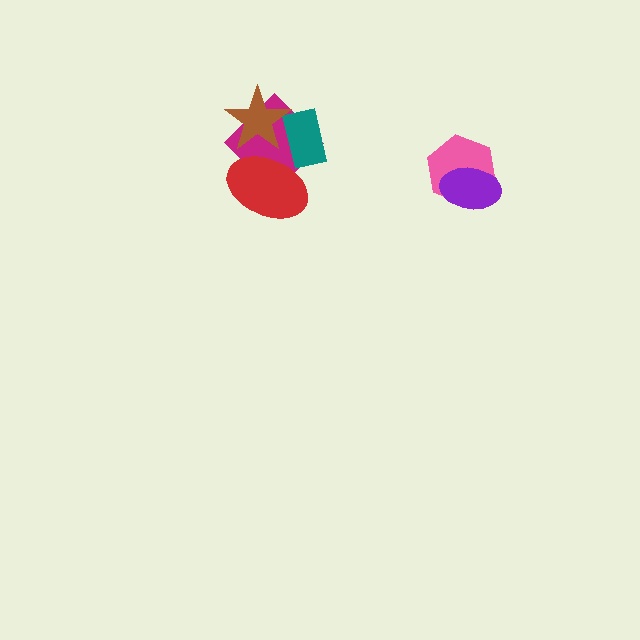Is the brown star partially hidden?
No, no other shape covers it.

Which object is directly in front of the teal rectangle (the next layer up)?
The red ellipse is directly in front of the teal rectangle.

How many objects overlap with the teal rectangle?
3 objects overlap with the teal rectangle.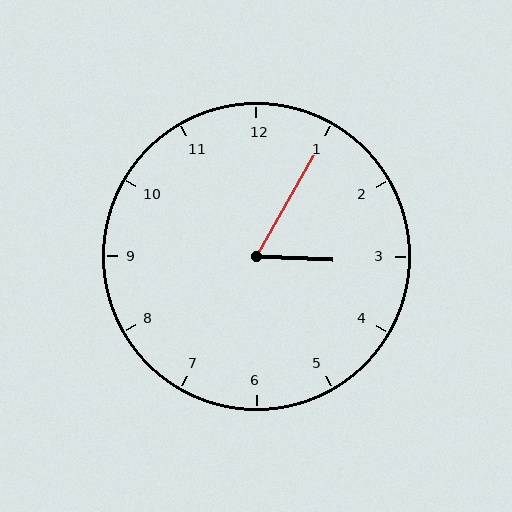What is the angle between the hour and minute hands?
Approximately 62 degrees.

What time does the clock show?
3:05.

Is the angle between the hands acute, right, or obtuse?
It is acute.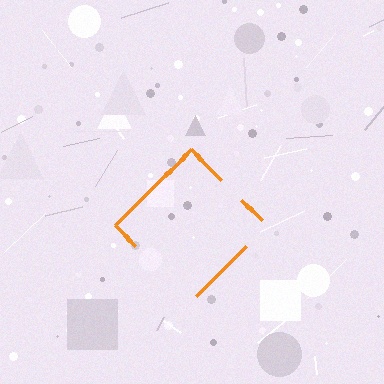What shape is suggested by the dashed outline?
The dashed outline suggests a diamond.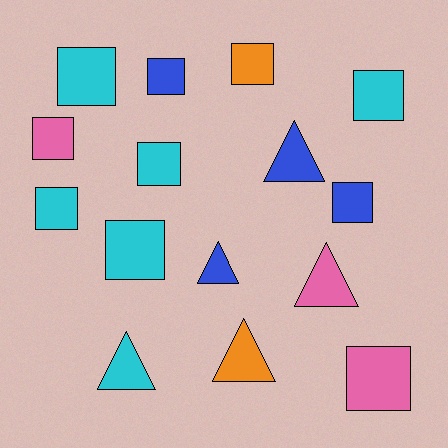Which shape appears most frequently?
Square, with 10 objects.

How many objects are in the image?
There are 15 objects.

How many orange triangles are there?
There is 1 orange triangle.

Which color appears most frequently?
Cyan, with 6 objects.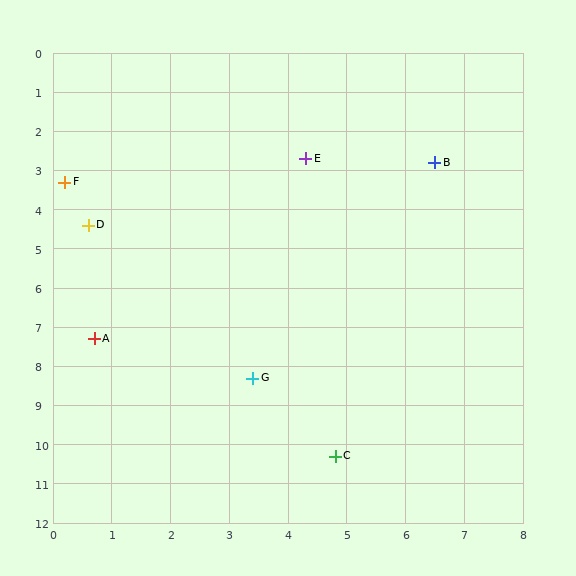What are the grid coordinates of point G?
Point G is at approximately (3.4, 8.3).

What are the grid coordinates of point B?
Point B is at approximately (6.5, 2.8).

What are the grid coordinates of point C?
Point C is at approximately (4.8, 10.3).